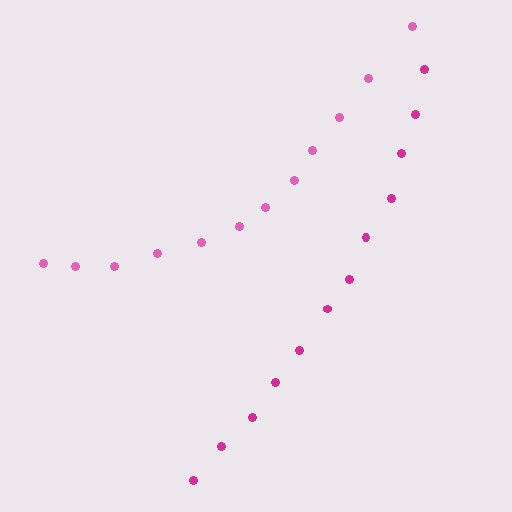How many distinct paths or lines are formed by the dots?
There are 2 distinct paths.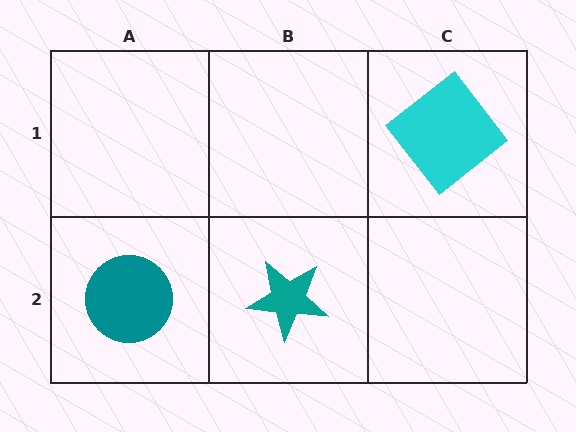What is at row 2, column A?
A teal circle.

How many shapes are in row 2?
2 shapes.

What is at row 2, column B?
A teal star.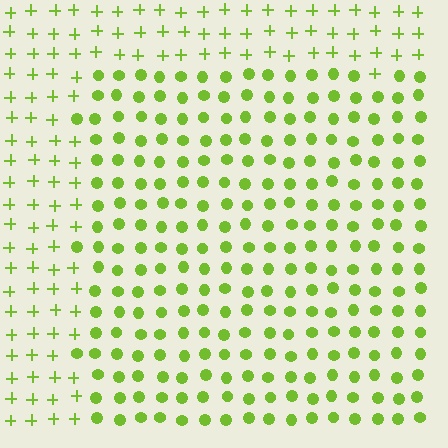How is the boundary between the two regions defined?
The boundary is defined by a change in element shape: circles inside vs. plus signs outside. All elements share the same color and spacing.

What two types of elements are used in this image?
The image uses circles inside the rectangle region and plus signs outside it.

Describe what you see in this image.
The image is filled with small lime elements arranged in a uniform grid. A rectangle-shaped region contains circles, while the surrounding area contains plus signs. The boundary is defined purely by the change in element shape.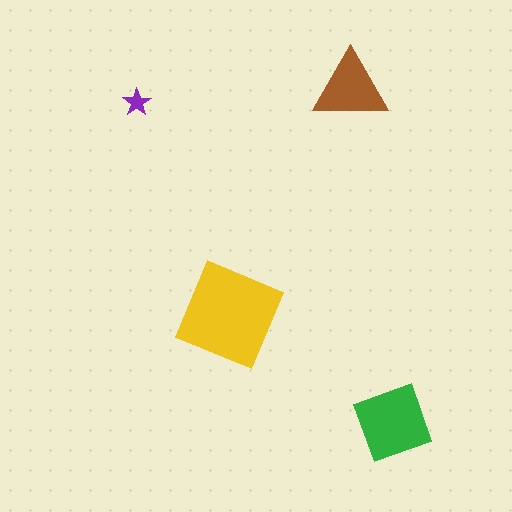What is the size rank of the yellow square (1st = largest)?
1st.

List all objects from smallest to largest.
The purple star, the brown triangle, the green diamond, the yellow square.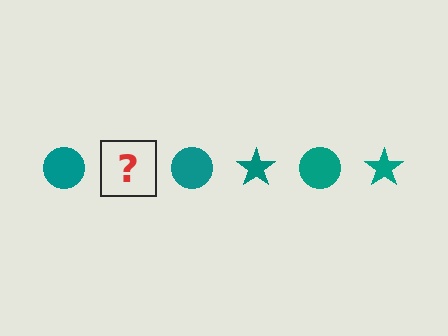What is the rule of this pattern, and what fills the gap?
The rule is that the pattern cycles through circle, star shapes in teal. The gap should be filled with a teal star.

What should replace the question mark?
The question mark should be replaced with a teal star.